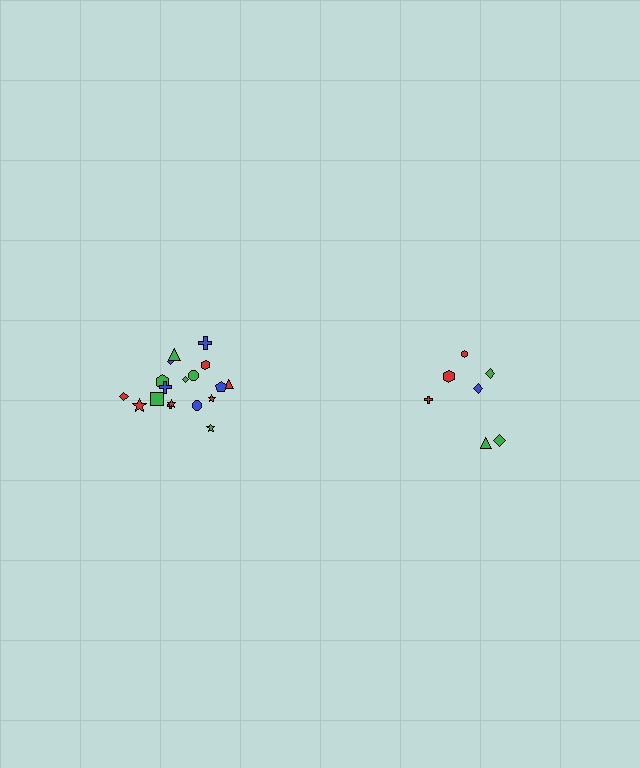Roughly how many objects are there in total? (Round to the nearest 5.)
Roughly 25 objects in total.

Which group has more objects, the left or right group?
The left group.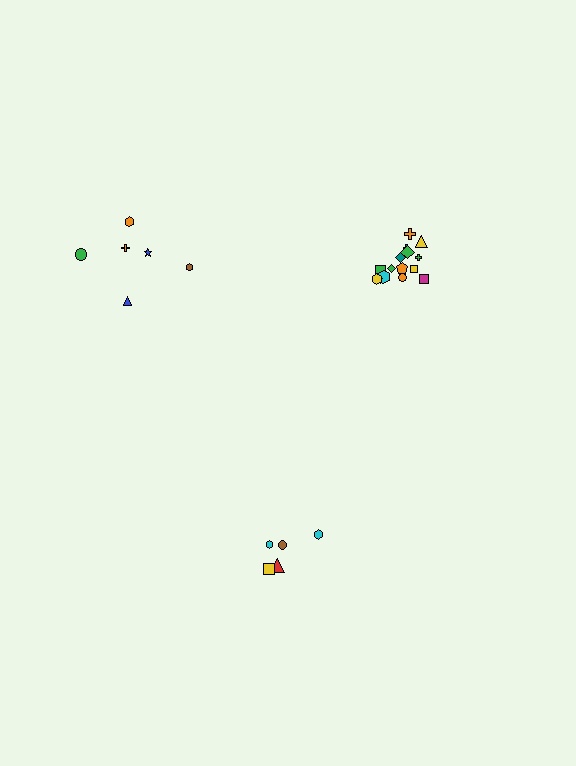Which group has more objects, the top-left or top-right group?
The top-right group.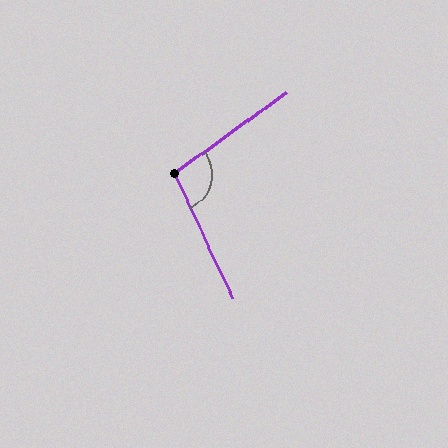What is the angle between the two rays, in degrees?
Approximately 101 degrees.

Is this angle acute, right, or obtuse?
It is obtuse.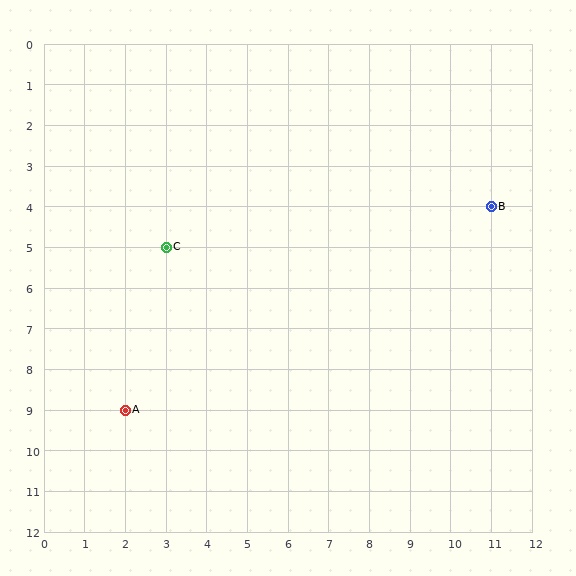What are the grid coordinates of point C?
Point C is at grid coordinates (3, 5).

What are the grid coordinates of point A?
Point A is at grid coordinates (2, 9).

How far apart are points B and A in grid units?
Points B and A are 9 columns and 5 rows apart (about 10.3 grid units diagonally).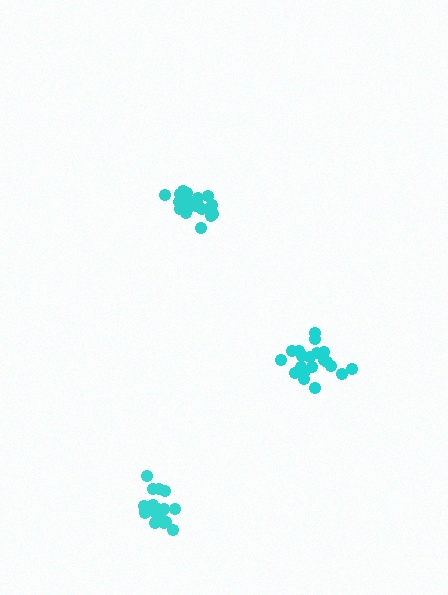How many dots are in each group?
Group 1: 20 dots, Group 2: 18 dots, Group 3: 19 dots (57 total).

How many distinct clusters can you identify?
There are 3 distinct clusters.